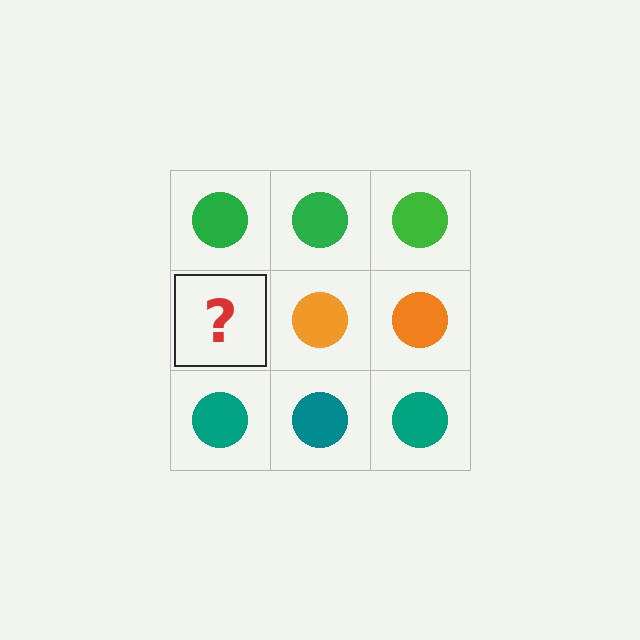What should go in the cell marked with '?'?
The missing cell should contain an orange circle.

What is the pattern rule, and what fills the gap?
The rule is that each row has a consistent color. The gap should be filled with an orange circle.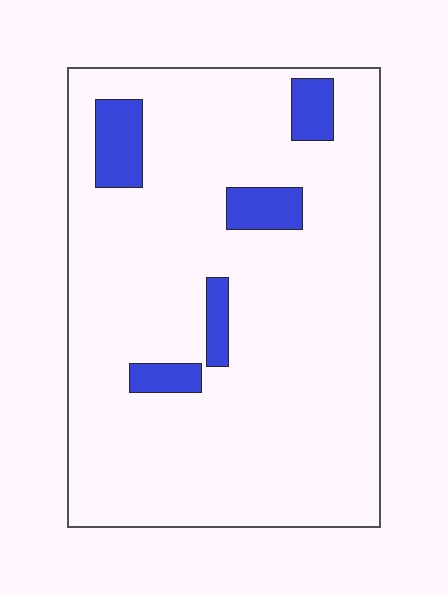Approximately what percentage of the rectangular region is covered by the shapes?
Approximately 10%.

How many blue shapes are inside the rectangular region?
5.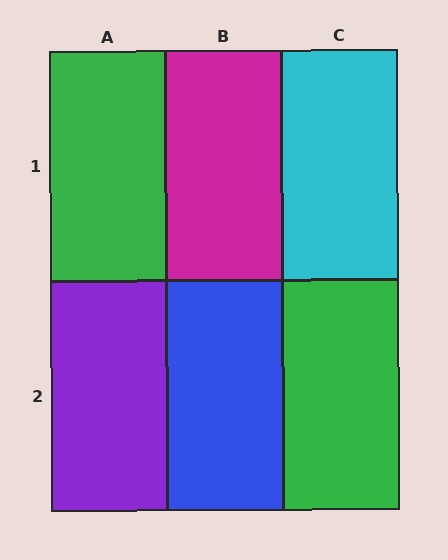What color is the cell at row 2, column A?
Purple.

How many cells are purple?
1 cell is purple.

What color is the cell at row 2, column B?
Blue.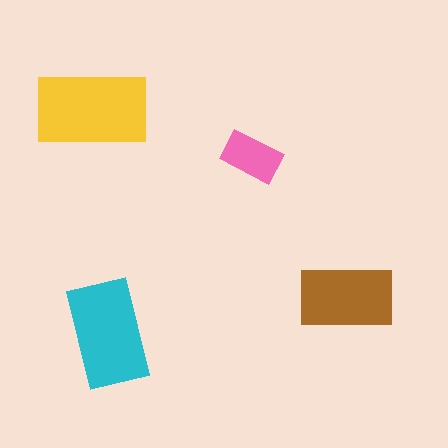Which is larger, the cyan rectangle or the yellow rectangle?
The yellow one.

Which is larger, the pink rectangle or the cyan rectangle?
The cyan one.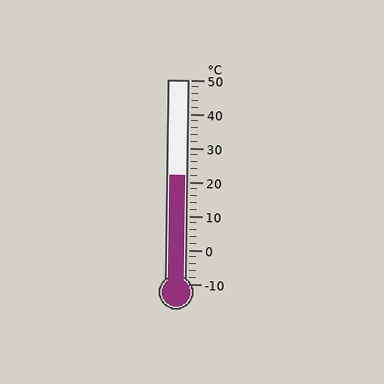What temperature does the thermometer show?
The thermometer shows approximately 22°C.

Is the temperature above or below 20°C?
The temperature is above 20°C.